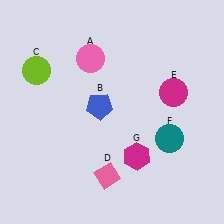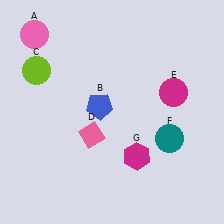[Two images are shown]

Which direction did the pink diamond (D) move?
The pink diamond (D) moved up.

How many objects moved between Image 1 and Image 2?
2 objects moved between the two images.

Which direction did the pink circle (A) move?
The pink circle (A) moved left.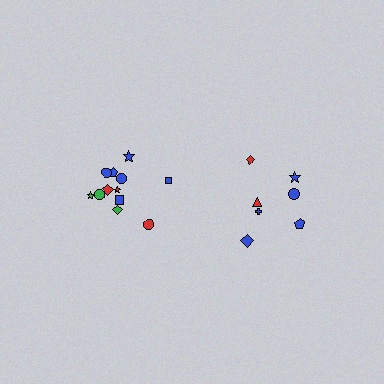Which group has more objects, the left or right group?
The left group.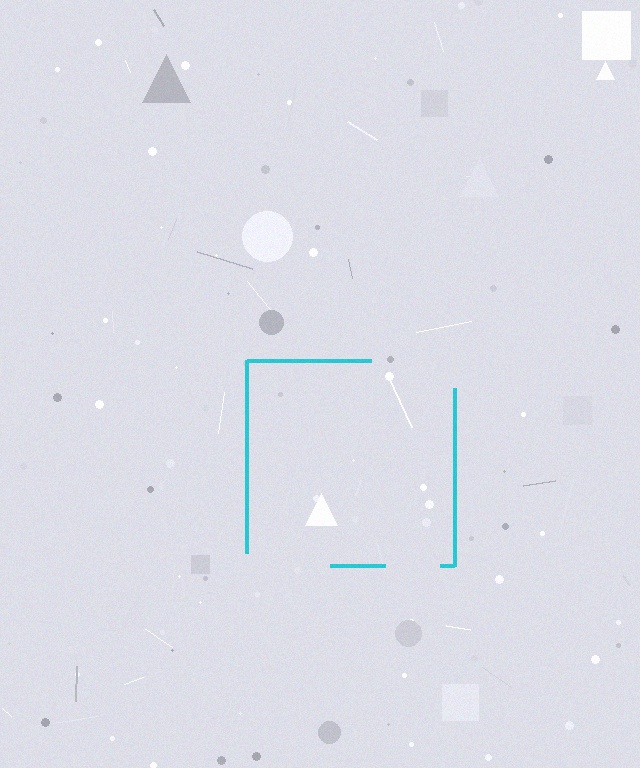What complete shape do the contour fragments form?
The contour fragments form a square.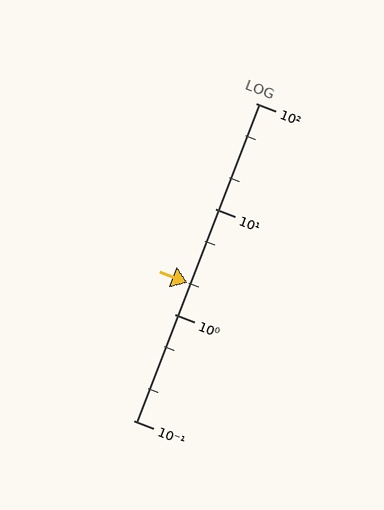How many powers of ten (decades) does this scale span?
The scale spans 3 decades, from 0.1 to 100.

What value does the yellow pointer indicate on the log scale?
The pointer indicates approximately 2.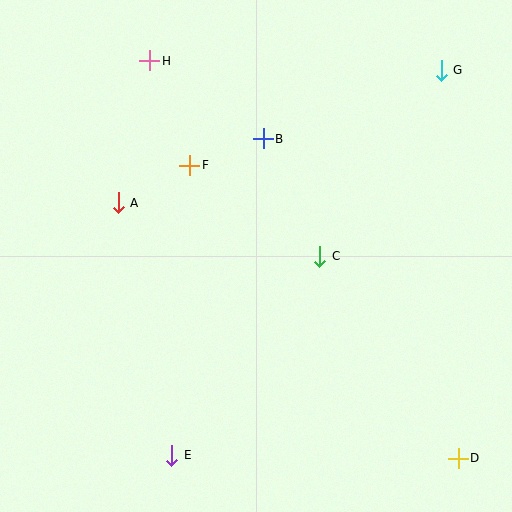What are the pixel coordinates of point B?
Point B is at (263, 139).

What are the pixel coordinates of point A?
Point A is at (118, 203).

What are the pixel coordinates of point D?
Point D is at (458, 458).